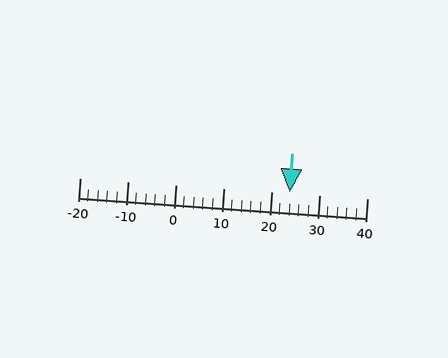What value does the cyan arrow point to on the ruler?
The cyan arrow points to approximately 24.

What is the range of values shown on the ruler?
The ruler shows values from -20 to 40.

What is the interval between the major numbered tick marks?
The major tick marks are spaced 10 units apart.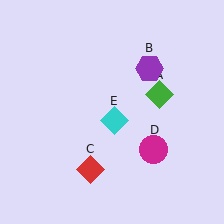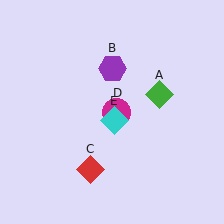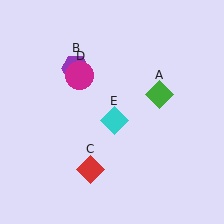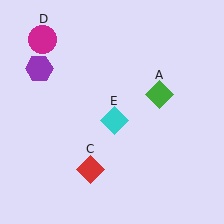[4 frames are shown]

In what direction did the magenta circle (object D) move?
The magenta circle (object D) moved up and to the left.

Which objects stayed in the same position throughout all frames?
Green diamond (object A) and red diamond (object C) and cyan diamond (object E) remained stationary.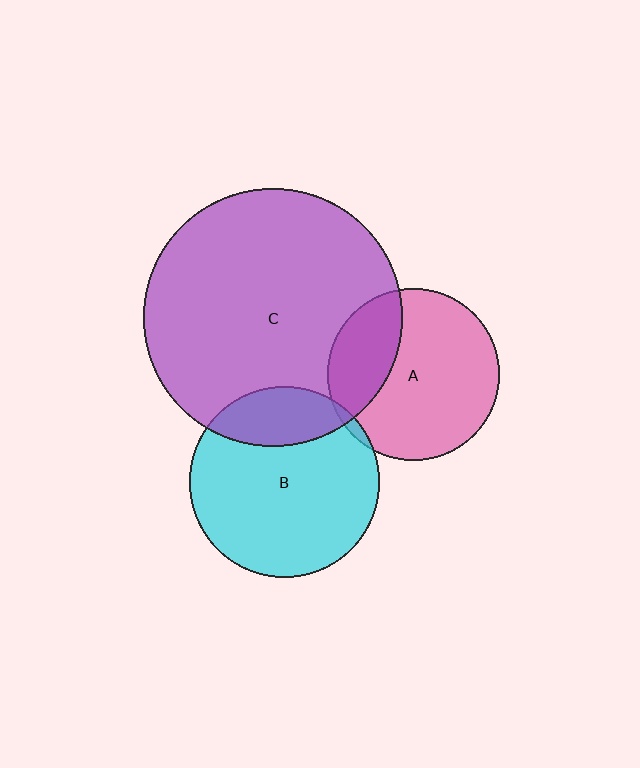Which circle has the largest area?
Circle C (purple).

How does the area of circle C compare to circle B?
Approximately 1.8 times.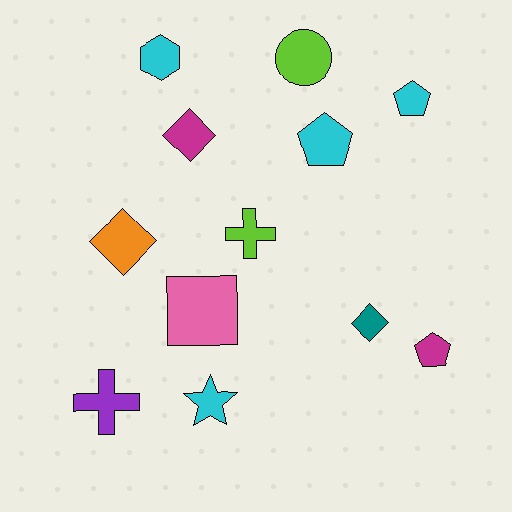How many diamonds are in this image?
There are 3 diamonds.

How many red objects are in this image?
There are no red objects.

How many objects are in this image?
There are 12 objects.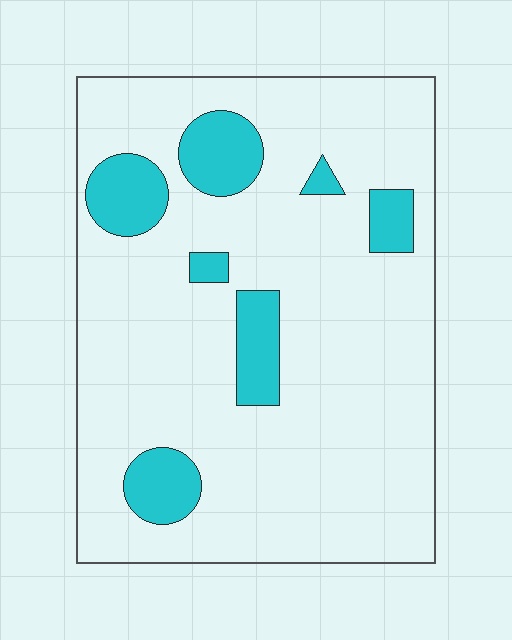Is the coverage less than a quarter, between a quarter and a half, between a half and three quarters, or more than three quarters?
Less than a quarter.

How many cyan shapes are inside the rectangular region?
7.